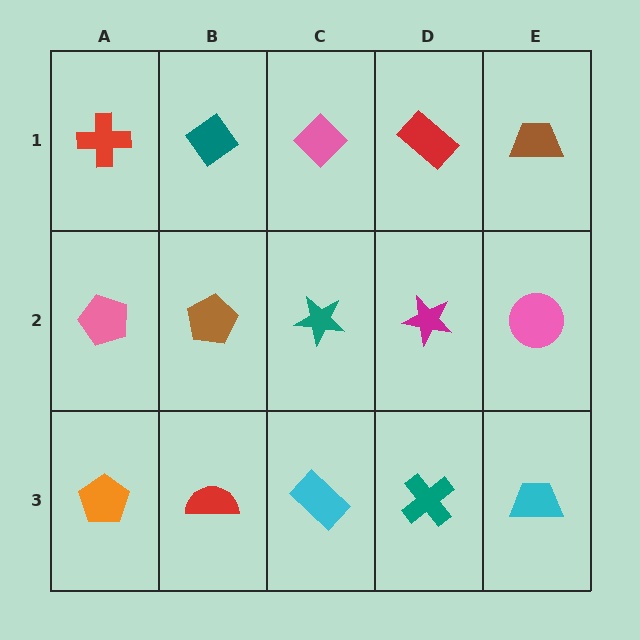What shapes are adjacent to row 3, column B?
A brown pentagon (row 2, column B), an orange pentagon (row 3, column A), a cyan rectangle (row 3, column C).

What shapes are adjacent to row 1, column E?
A pink circle (row 2, column E), a red rectangle (row 1, column D).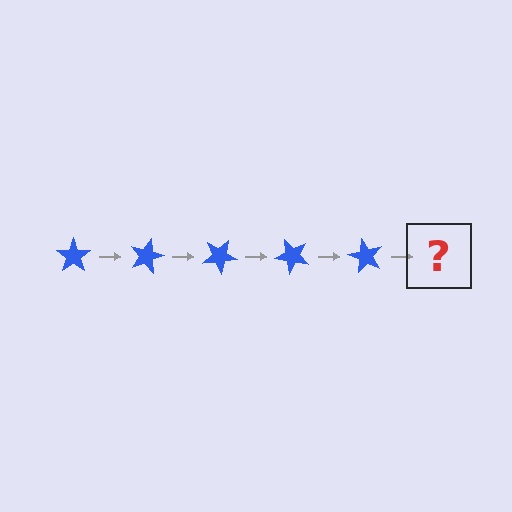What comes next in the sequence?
The next element should be a blue star rotated 75 degrees.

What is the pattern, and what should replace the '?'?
The pattern is that the star rotates 15 degrees each step. The '?' should be a blue star rotated 75 degrees.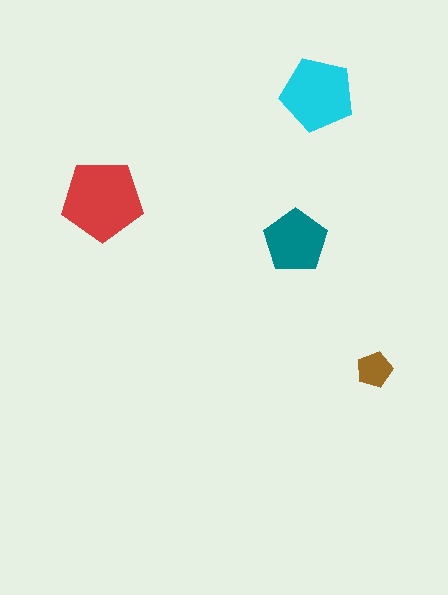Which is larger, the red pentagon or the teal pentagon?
The red one.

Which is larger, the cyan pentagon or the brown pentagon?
The cyan one.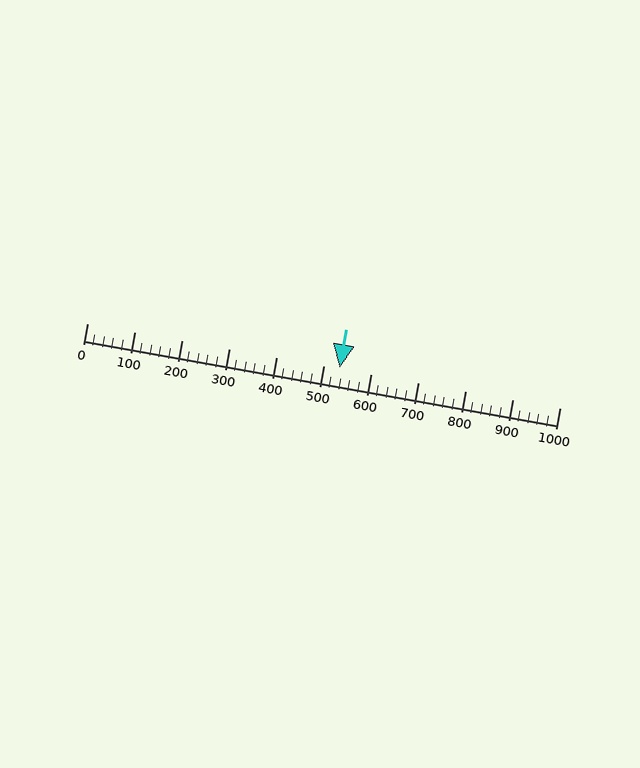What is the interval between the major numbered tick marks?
The major tick marks are spaced 100 units apart.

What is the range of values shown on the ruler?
The ruler shows values from 0 to 1000.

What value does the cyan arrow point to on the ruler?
The cyan arrow points to approximately 534.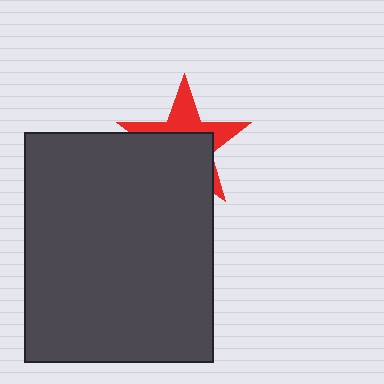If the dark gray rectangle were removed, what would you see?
You would see the complete red star.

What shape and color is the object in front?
The object in front is a dark gray rectangle.